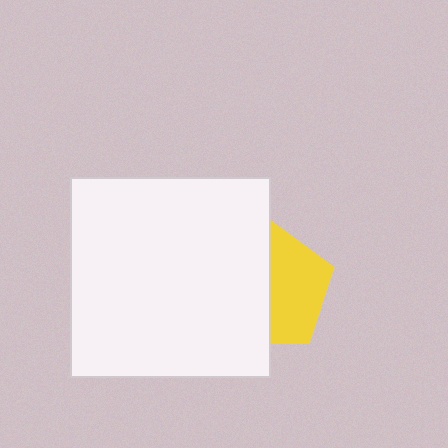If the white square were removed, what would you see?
You would see the complete yellow pentagon.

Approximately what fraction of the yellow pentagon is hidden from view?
Roughly 52% of the yellow pentagon is hidden behind the white square.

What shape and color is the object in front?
The object in front is a white square.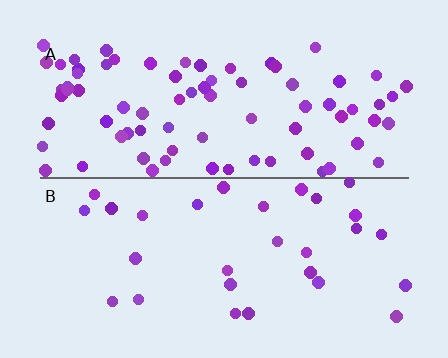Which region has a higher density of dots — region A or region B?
A (the top).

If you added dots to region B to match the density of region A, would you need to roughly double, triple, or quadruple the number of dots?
Approximately triple.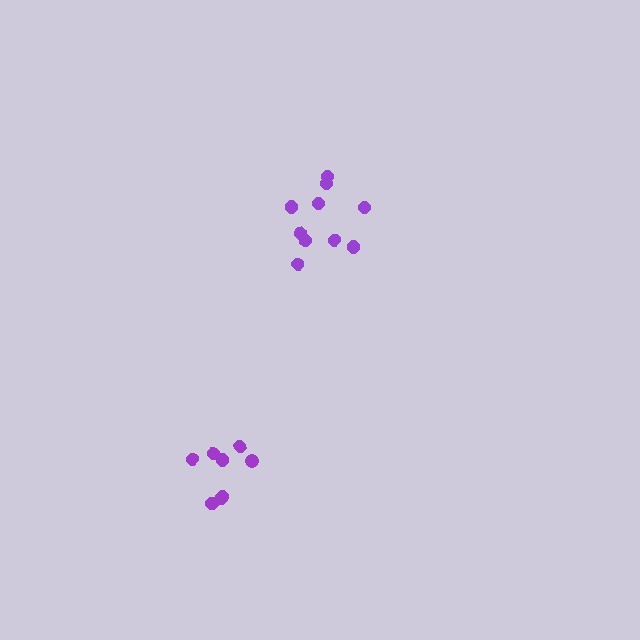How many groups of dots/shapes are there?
There are 2 groups.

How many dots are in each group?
Group 1: 10 dots, Group 2: 8 dots (18 total).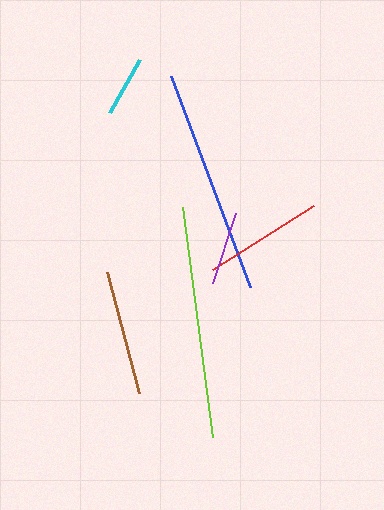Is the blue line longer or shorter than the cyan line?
The blue line is longer than the cyan line.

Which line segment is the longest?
The lime line is the longest at approximately 231 pixels.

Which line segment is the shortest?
The cyan line is the shortest at approximately 61 pixels.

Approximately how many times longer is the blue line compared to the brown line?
The blue line is approximately 1.8 times the length of the brown line.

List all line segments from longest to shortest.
From longest to shortest: lime, blue, brown, red, purple, cyan.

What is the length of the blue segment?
The blue segment is approximately 225 pixels long.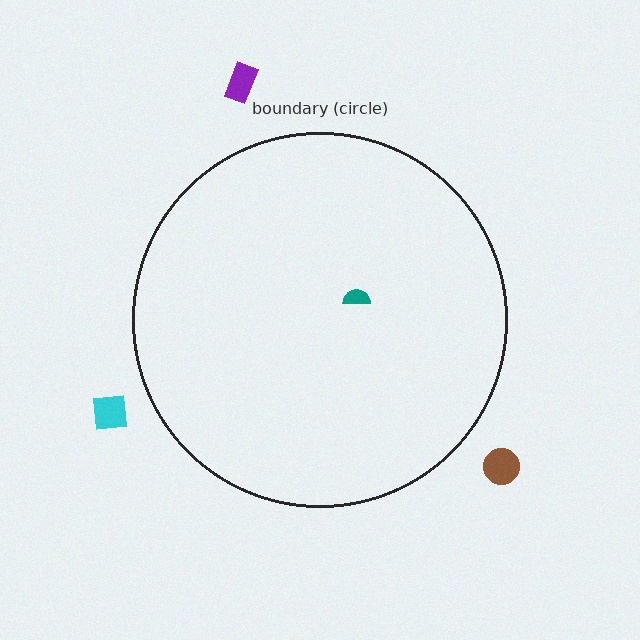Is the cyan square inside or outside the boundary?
Outside.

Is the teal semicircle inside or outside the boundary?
Inside.